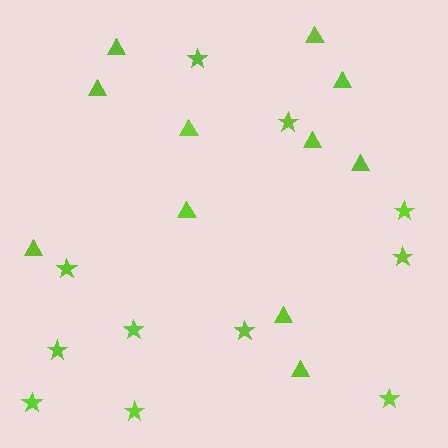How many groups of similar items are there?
There are 2 groups: one group of stars (11) and one group of triangles (11).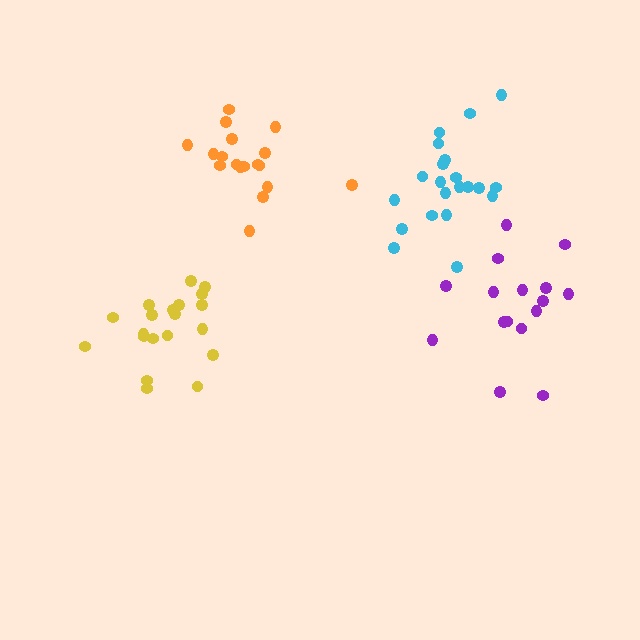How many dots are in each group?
Group 1: 18 dots, Group 2: 16 dots, Group 3: 20 dots, Group 4: 21 dots (75 total).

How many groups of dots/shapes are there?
There are 4 groups.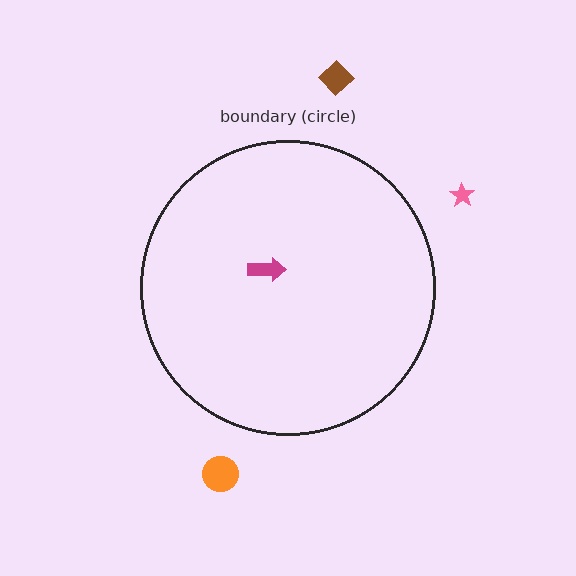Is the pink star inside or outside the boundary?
Outside.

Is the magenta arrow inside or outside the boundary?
Inside.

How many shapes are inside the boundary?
1 inside, 3 outside.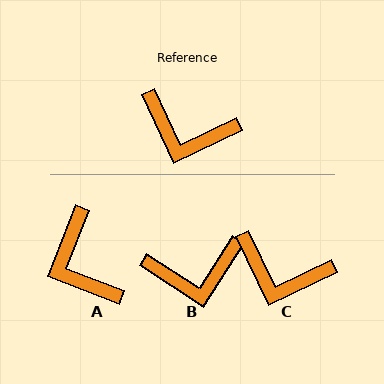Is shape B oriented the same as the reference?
No, it is off by about 32 degrees.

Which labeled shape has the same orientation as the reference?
C.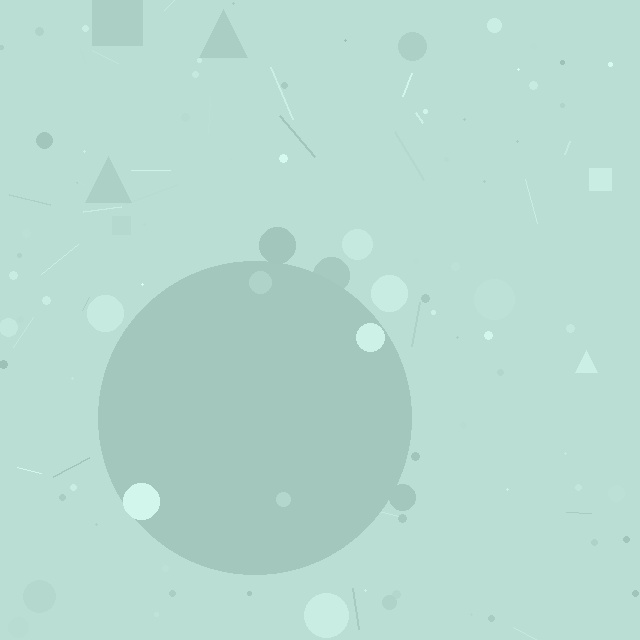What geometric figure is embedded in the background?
A circle is embedded in the background.